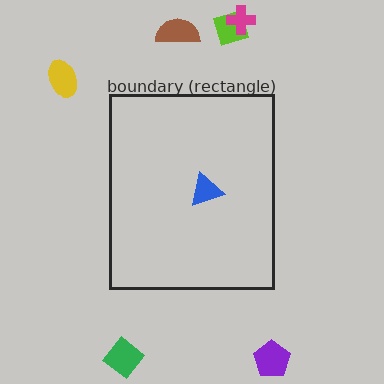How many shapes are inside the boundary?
1 inside, 6 outside.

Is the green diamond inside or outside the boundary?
Outside.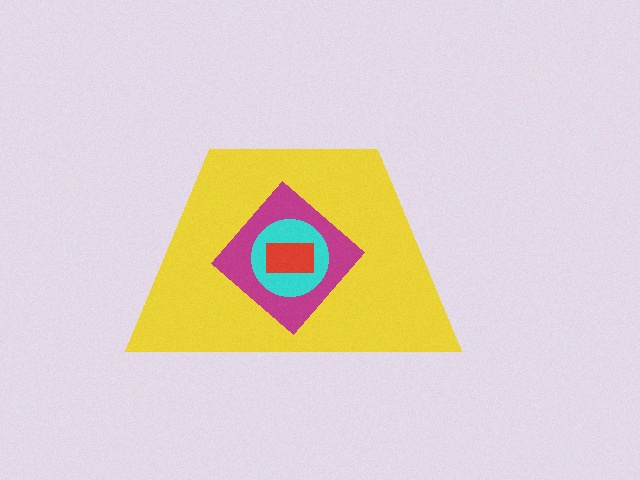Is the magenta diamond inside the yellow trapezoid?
Yes.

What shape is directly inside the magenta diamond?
The cyan circle.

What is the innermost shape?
The red rectangle.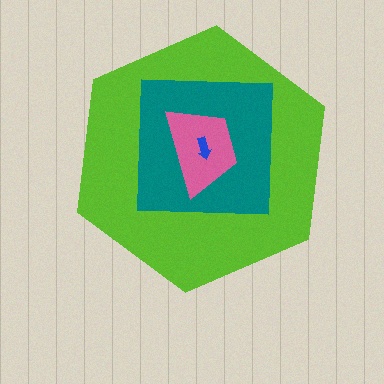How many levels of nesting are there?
4.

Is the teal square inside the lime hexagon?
Yes.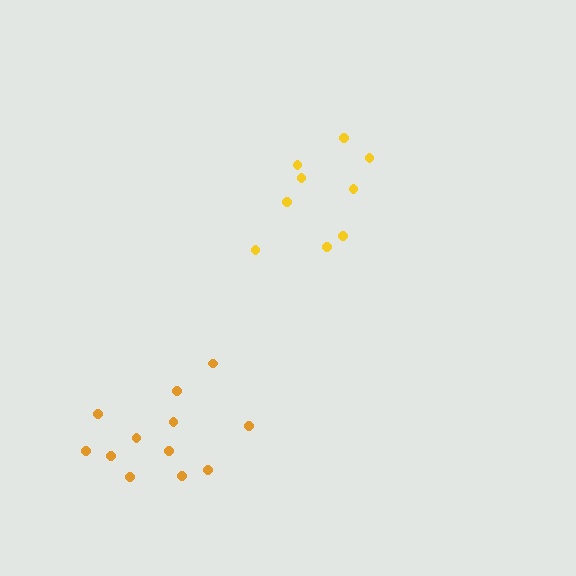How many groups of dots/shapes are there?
There are 2 groups.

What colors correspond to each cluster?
The clusters are colored: yellow, orange.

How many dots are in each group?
Group 1: 9 dots, Group 2: 12 dots (21 total).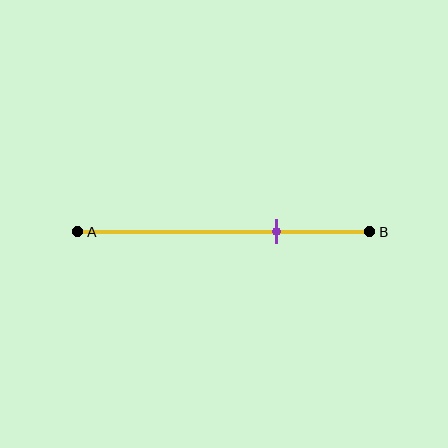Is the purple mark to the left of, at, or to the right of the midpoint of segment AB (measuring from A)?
The purple mark is to the right of the midpoint of segment AB.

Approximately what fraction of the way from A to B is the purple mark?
The purple mark is approximately 70% of the way from A to B.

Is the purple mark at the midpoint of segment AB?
No, the mark is at about 70% from A, not at the 50% midpoint.